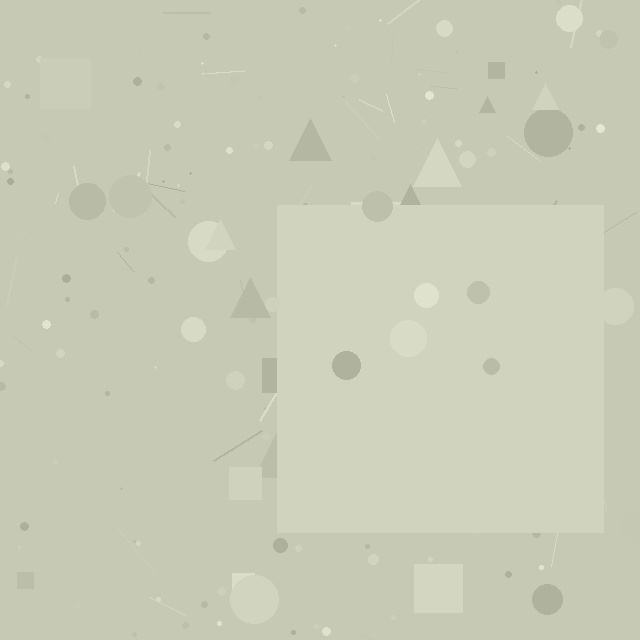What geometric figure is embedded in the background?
A square is embedded in the background.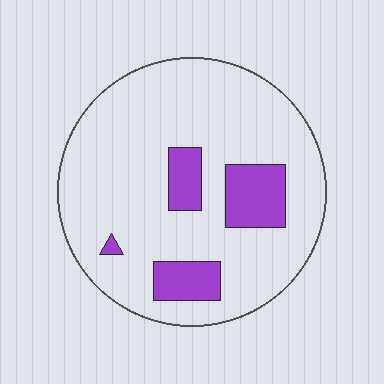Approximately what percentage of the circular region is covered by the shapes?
Approximately 15%.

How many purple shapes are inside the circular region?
4.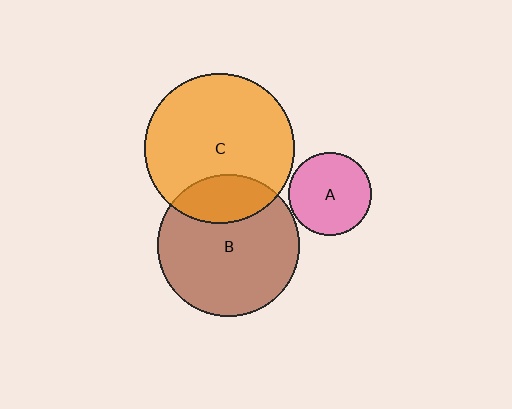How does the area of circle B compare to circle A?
Approximately 3.0 times.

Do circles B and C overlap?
Yes.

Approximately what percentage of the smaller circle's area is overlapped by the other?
Approximately 25%.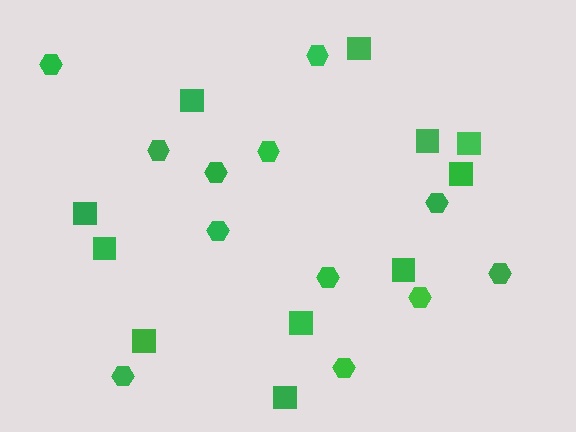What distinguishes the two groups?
There are 2 groups: one group of squares (11) and one group of hexagons (12).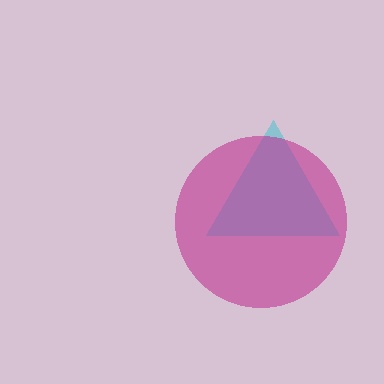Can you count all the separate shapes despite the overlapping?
Yes, there are 2 separate shapes.